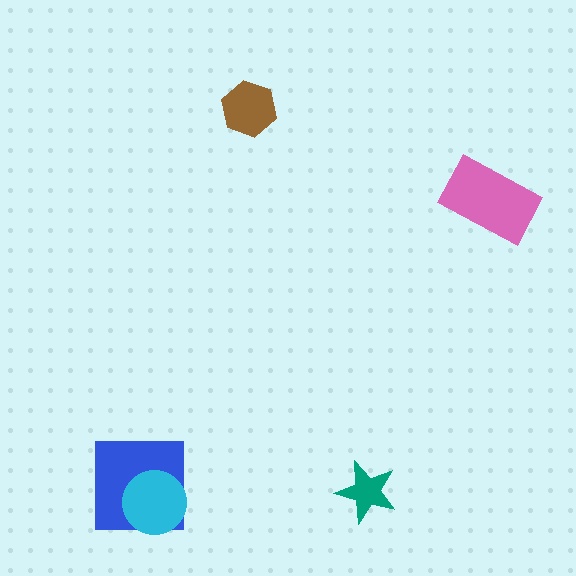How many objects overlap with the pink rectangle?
0 objects overlap with the pink rectangle.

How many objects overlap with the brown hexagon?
0 objects overlap with the brown hexagon.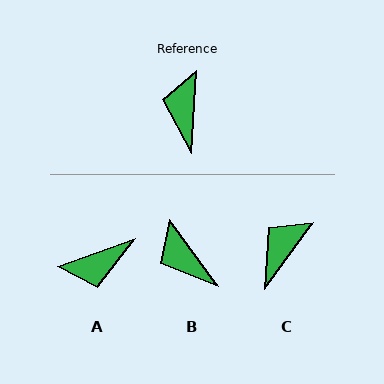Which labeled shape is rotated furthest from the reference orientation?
A, about 114 degrees away.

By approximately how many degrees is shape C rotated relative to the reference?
Approximately 32 degrees clockwise.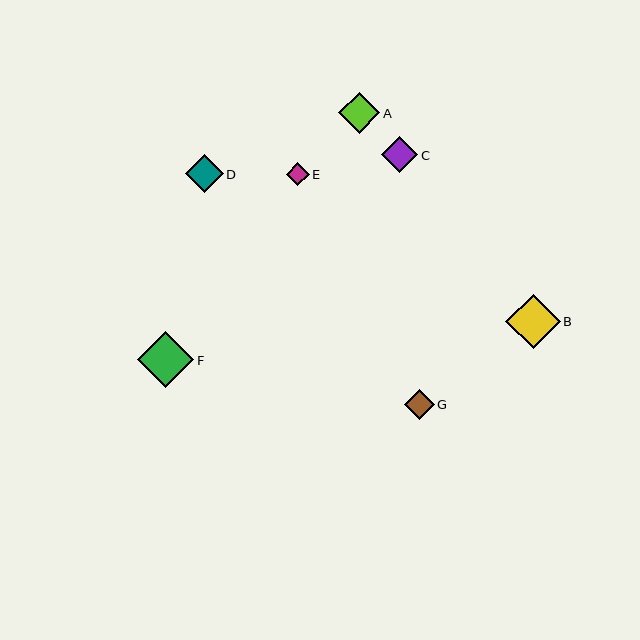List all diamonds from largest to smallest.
From largest to smallest: F, B, A, D, C, G, E.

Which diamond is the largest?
Diamond F is the largest with a size of approximately 57 pixels.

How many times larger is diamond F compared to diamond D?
Diamond F is approximately 1.5 times the size of diamond D.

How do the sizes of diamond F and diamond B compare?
Diamond F and diamond B are approximately the same size.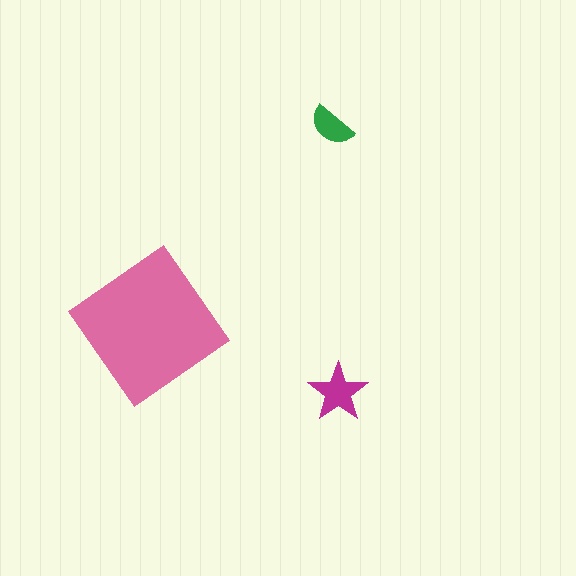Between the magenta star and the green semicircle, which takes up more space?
The magenta star.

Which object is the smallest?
The green semicircle.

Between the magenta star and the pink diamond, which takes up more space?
The pink diamond.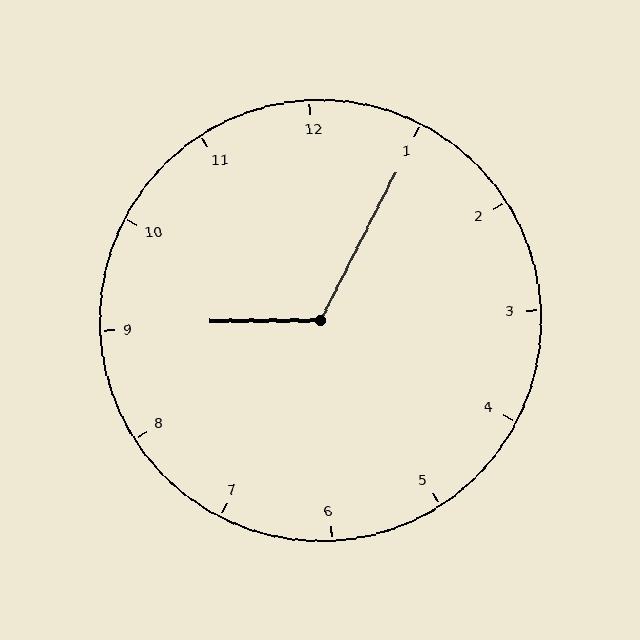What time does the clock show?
9:05.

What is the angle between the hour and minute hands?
Approximately 118 degrees.